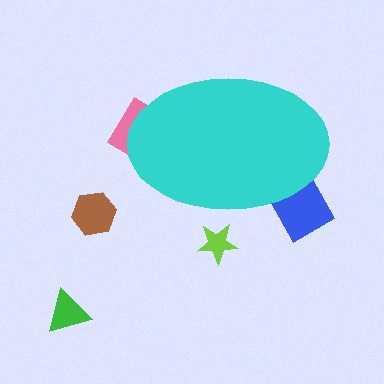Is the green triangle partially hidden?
No, the green triangle is fully visible.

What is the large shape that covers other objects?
A cyan ellipse.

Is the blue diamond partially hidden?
Yes, the blue diamond is partially hidden behind the cyan ellipse.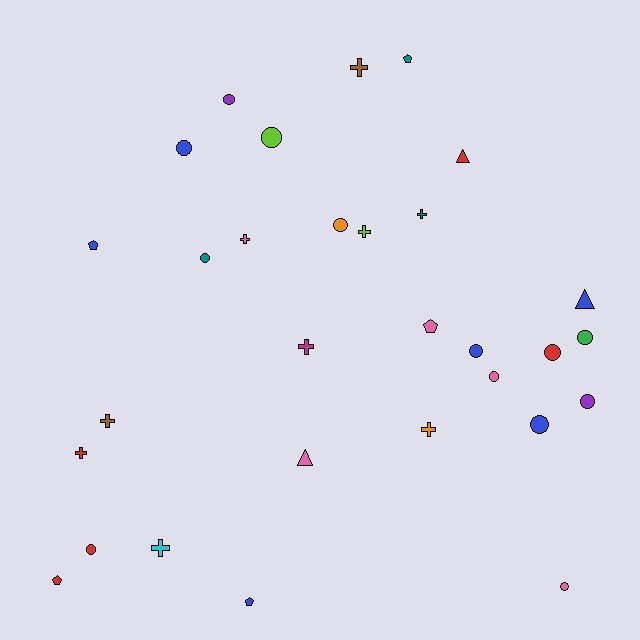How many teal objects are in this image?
There are 3 teal objects.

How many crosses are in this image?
There are 9 crosses.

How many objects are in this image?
There are 30 objects.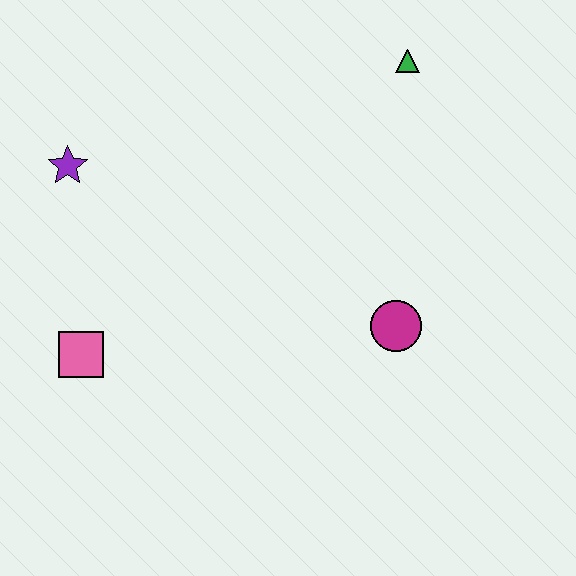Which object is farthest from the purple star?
The magenta circle is farthest from the purple star.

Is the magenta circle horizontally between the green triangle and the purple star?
Yes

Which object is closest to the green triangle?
The magenta circle is closest to the green triangle.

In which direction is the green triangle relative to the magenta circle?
The green triangle is above the magenta circle.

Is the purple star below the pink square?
No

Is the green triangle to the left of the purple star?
No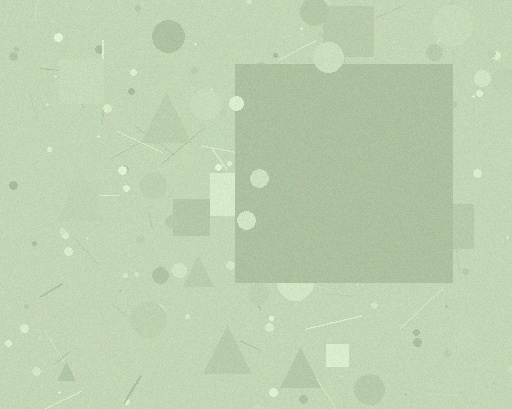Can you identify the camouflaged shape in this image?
The camouflaged shape is a square.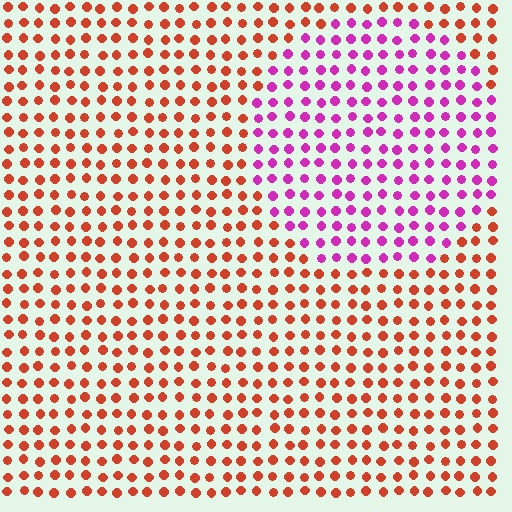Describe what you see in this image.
The image is filled with small red elements in a uniform arrangement. A circle-shaped region is visible where the elements are tinted to a slightly different hue, forming a subtle color boundary.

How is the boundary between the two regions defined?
The boundary is defined purely by a slight shift in hue (about 59 degrees). Spacing, size, and orientation are identical on both sides.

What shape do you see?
I see a circle.